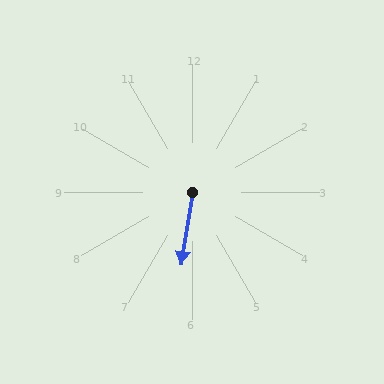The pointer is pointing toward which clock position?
Roughly 6 o'clock.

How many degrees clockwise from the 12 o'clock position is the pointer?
Approximately 189 degrees.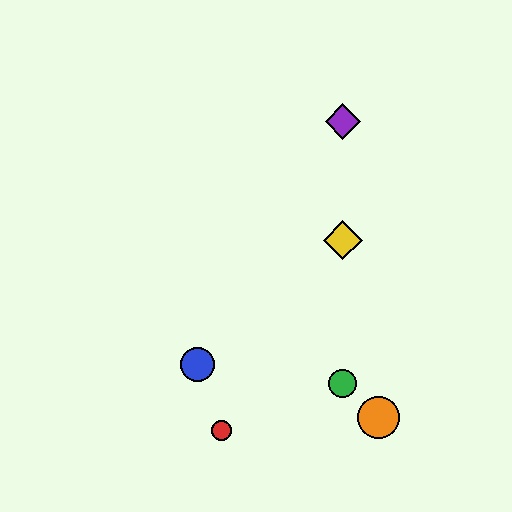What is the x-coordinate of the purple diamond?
The purple diamond is at x≈343.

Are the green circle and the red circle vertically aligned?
No, the green circle is at x≈343 and the red circle is at x≈221.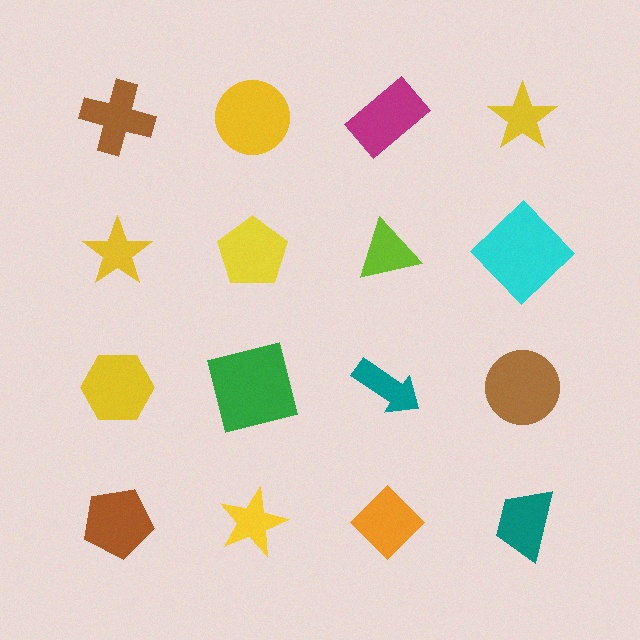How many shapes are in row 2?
4 shapes.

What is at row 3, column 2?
A green square.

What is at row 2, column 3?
A lime triangle.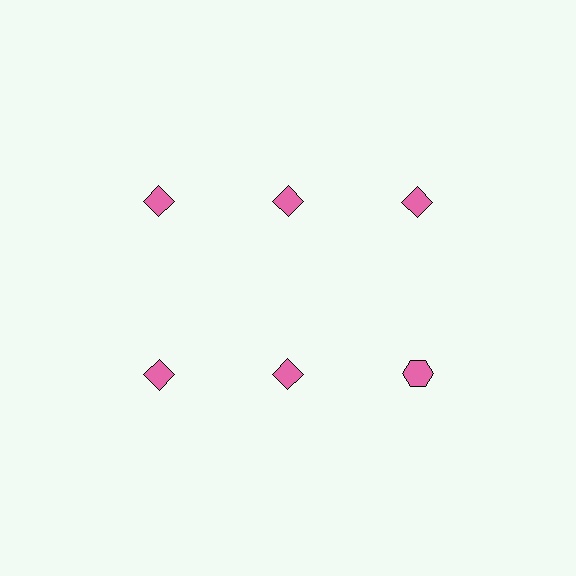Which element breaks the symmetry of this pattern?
The pink hexagon in the second row, center column breaks the symmetry. All other shapes are pink diamonds.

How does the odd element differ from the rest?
It has a different shape: hexagon instead of diamond.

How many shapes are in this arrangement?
There are 6 shapes arranged in a grid pattern.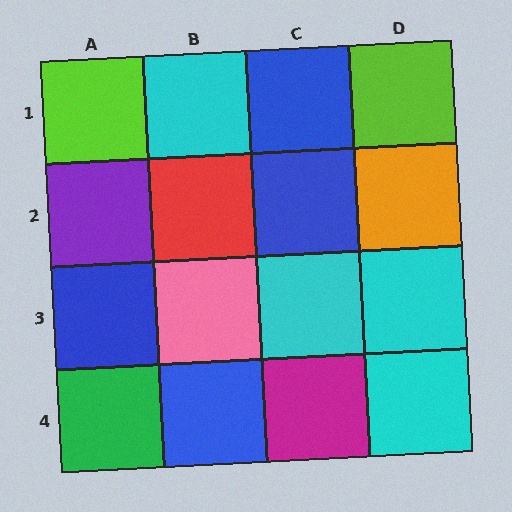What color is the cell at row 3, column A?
Blue.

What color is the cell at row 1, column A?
Lime.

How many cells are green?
1 cell is green.